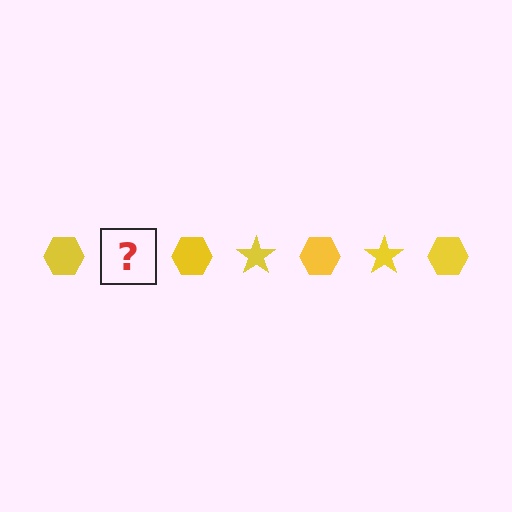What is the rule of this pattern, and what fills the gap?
The rule is that the pattern cycles through hexagon, star shapes in yellow. The gap should be filled with a yellow star.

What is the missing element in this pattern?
The missing element is a yellow star.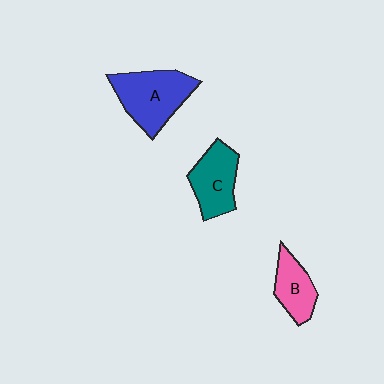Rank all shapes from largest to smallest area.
From largest to smallest: A (blue), C (teal), B (pink).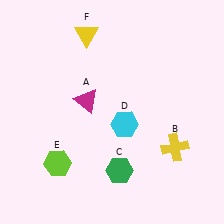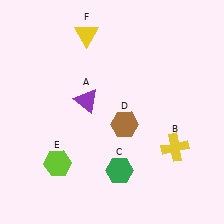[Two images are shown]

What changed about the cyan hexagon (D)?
In Image 1, D is cyan. In Image 2, it changed to brown.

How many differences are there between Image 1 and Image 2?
There are 2 differences between the two images.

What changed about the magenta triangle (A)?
In Image 1, A is magenta. In Image 2, it changed to purple.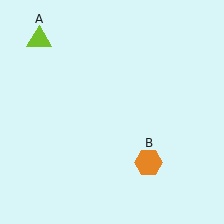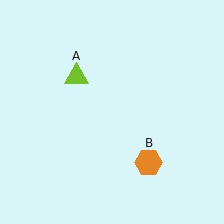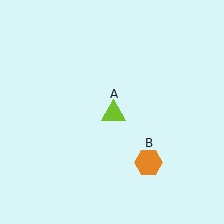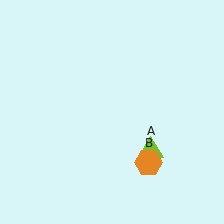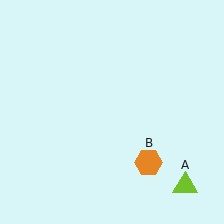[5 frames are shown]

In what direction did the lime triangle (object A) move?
The lime triangle (object A) moved down and to the right.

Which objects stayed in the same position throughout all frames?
Orange hexagon (object B) remained stationary.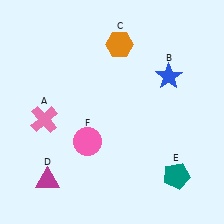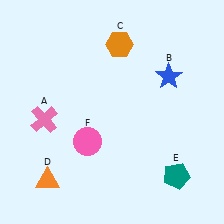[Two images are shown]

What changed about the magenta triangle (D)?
In Image 1, D is magenta. In Image 2, it changed to orange.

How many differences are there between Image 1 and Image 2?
There is 1 difference between the two images.